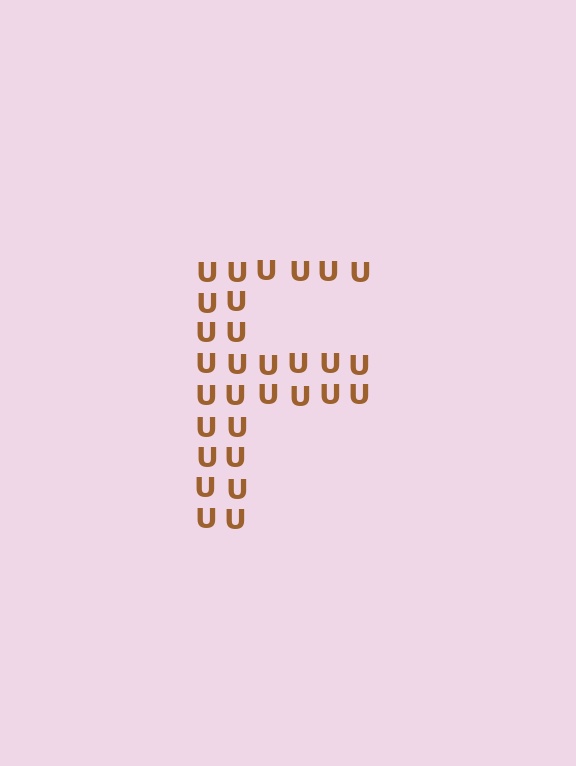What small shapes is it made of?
It is made of small letter U's.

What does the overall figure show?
The overall figure shows the letter F.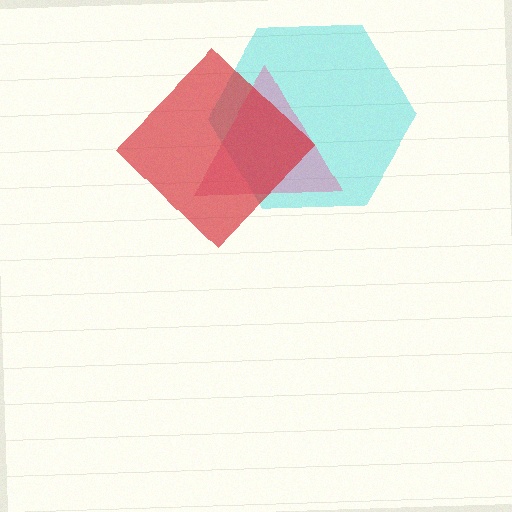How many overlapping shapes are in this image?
There are 3 overlapping shapes in the image.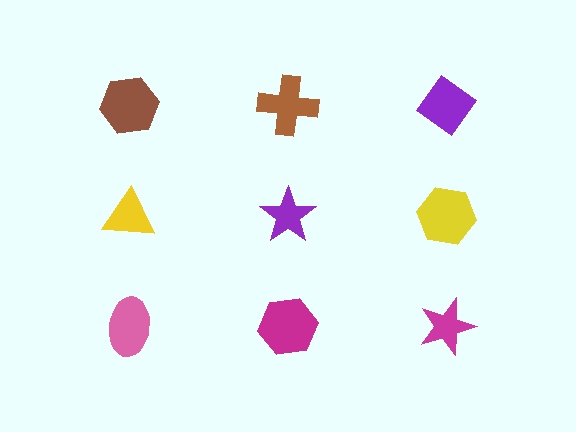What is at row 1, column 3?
A purple diamond.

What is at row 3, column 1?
A pink ellipse.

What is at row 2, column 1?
A yellow triangle.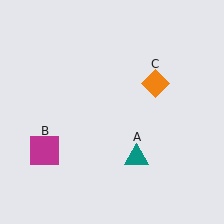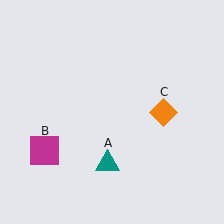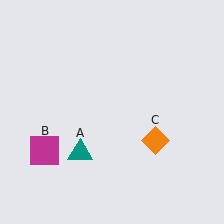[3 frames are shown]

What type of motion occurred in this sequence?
The teal triangle (object A), orange diamond (object C) rotated clockwise around the center of the scene.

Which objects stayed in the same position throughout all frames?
Magenta square (object B) remained stationary.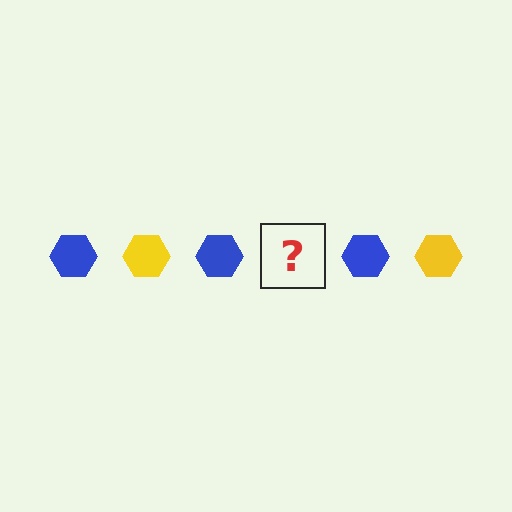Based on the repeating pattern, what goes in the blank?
The blank should be a yellow hexagon.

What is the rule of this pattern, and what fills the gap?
The rule is that the pattern cycles through blue, yellow hexagons. The gap should be filled with a yellow hexagon.